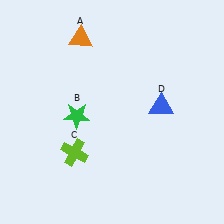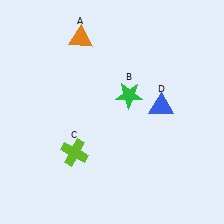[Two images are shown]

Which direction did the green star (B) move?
The green star (B) moved right.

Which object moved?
The green star (B) moved right.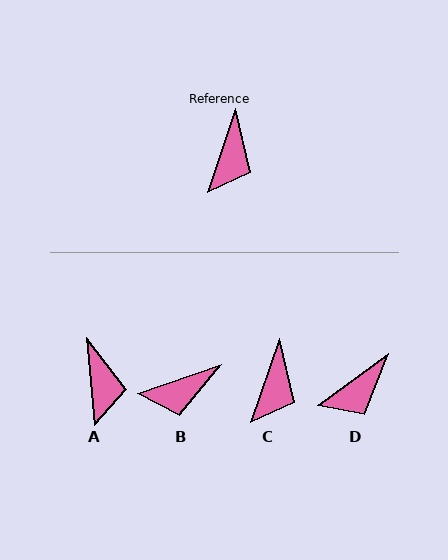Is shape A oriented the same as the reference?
No, it is off by about 24 degrees.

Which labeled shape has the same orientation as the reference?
C.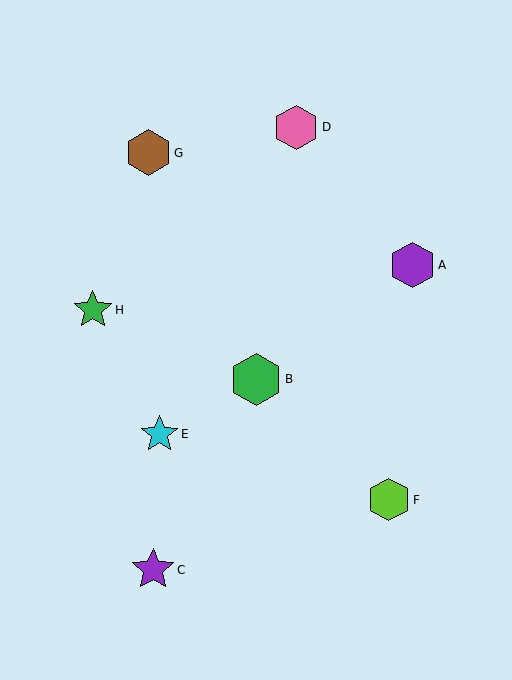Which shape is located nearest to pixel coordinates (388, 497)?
The lime hexagon (labeled F) at (389, 500) is nearest to that location.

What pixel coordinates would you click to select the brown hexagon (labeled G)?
Click at (149, 153) to select the brown hexagon G.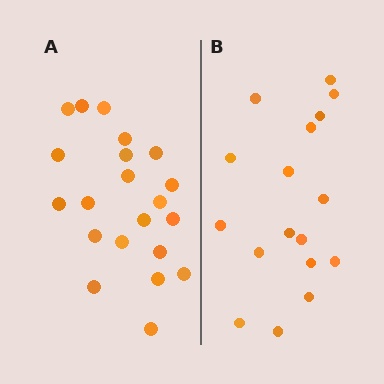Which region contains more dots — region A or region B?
Region A (the left region) has more dots.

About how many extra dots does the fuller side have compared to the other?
Region A has about 4 more dots than region B.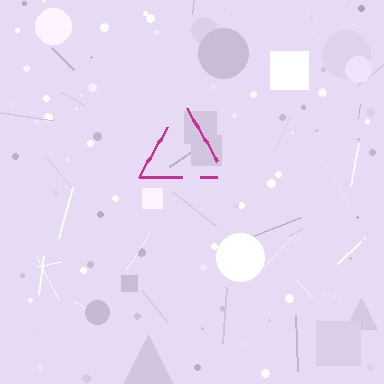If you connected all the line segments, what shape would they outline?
They would outline a triangle.